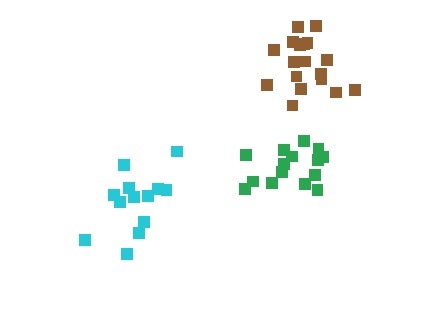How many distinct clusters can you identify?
There are 3 distinct clusters.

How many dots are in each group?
Group 1: 13 dots, Group 2: 15 dots, Group 3: 18 dots (46 total).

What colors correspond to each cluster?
The clusters are colored: cyan, green, brown.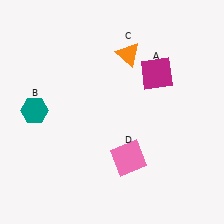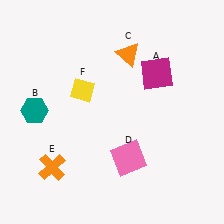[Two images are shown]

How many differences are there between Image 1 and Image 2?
There are 2 differences between the two images.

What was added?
An orange cross (E), a yellow diamond (F) were added in Image 2.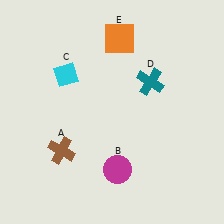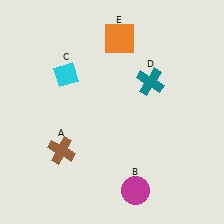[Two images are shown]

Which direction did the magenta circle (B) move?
The magenta circle (B) moved down.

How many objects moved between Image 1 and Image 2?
1 object moved between the two images.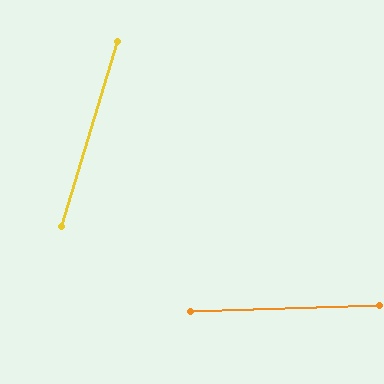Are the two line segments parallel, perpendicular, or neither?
Neither parallel nor perpendicular — they differ by about 71°.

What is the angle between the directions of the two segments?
Approximately 71 degrees.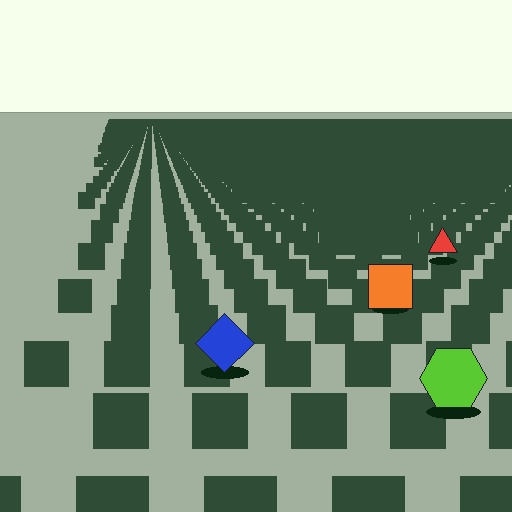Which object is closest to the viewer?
The lime hexagon is closest. The texture marks near it are larger and more spread out.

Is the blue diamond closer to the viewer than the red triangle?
Yes. The blue diamond is closer — you can tell from the texture gradient: the ground texture is coarser near it.